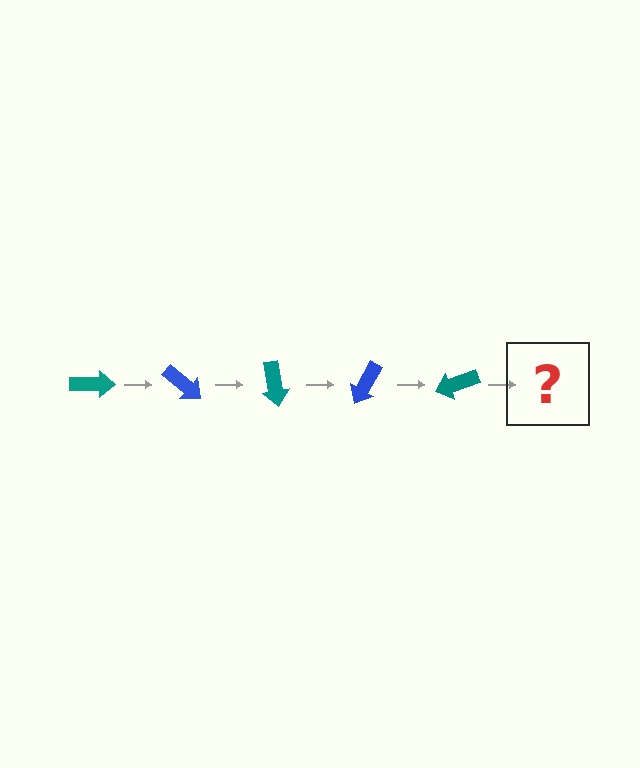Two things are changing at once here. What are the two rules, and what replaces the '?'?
The two rules are that it rotates 40 degrees each step and the color cycles through teal and blue. The '?' should be a blue arrow, rotated 200 degrees from the start.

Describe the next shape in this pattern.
It should be a blue arrow, rotated 200 degrees from the start.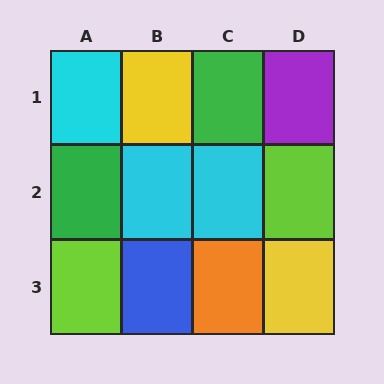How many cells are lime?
2 cells are lime.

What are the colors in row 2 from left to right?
Green, cyan, cyan, lime.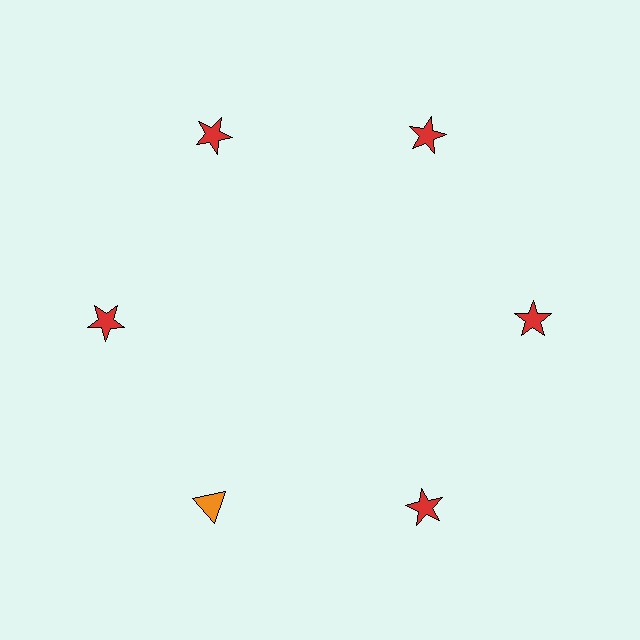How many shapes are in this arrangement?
There are 6 shapes arranged in a ring pattern.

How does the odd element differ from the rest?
It differs in both color (orange instead of red) and shape (triangle instead of star).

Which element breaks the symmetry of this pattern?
The orange triangle at roughly the 7 o'clock position breaks the symmetry. All other shapes are red stars.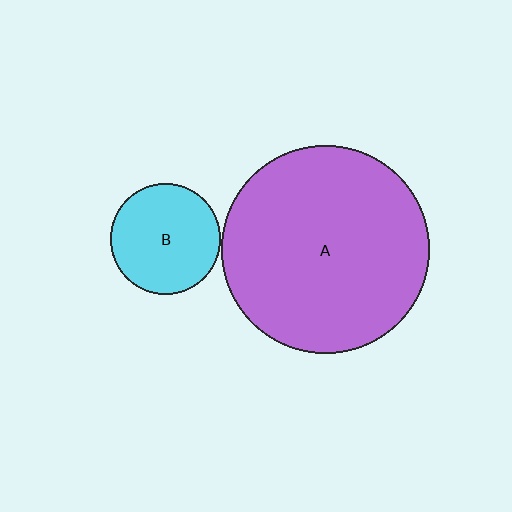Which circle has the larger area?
Circle A (purple).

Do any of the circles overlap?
No, none of the circles overlap.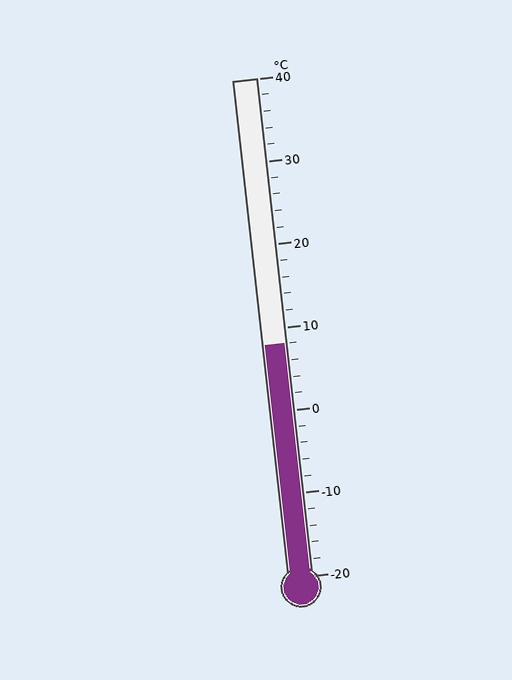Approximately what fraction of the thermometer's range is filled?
The thermometer is filled to approximately 45% of its range.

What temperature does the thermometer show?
The thermometer shows approximately 8°C.